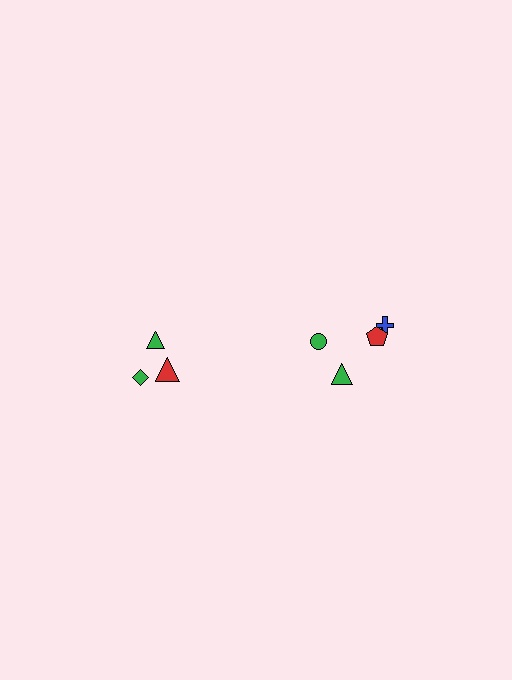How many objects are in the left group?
There are 3 objects.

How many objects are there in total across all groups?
There are 8 objects.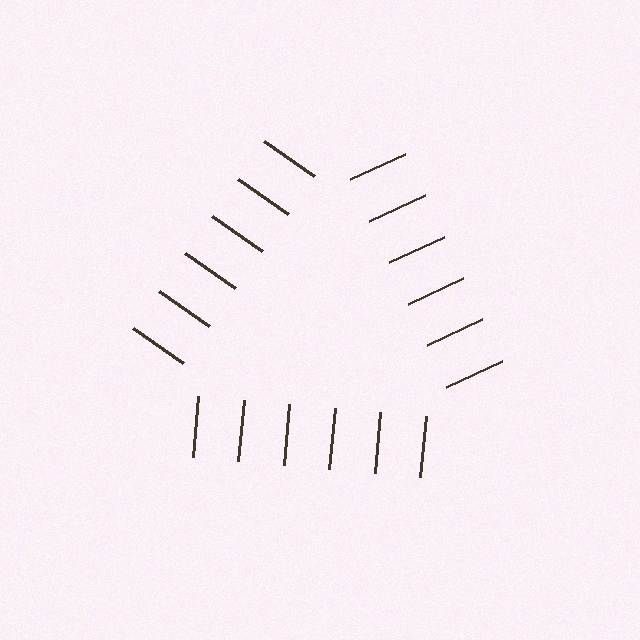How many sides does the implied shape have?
3 sides — the line-ends trace a triangle.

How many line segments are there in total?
18 — 6 along each of the 3 edges.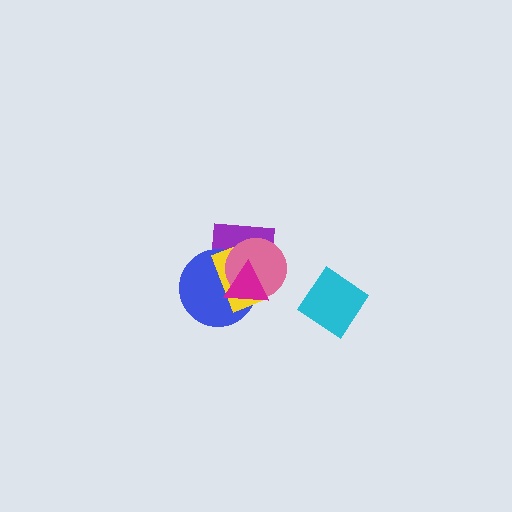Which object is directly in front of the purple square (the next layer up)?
The blue circle is directly in front of the purple square.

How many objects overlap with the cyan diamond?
0 objects overlap with the cyan diamond.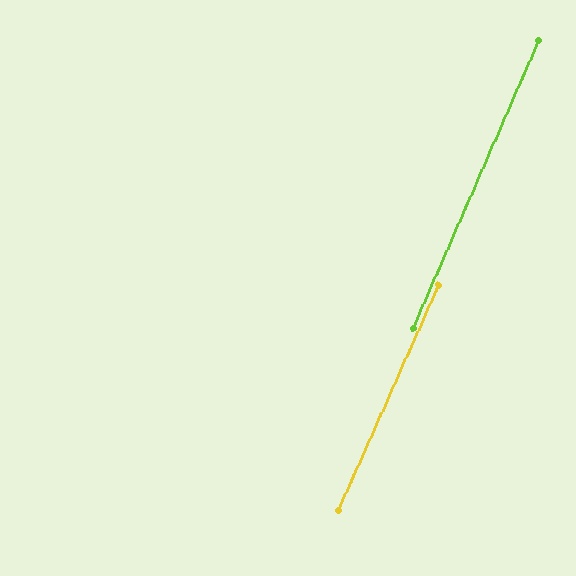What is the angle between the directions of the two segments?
Approximately 0 degrees.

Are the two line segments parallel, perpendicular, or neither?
Parallel — their directions differ by only 0.5°.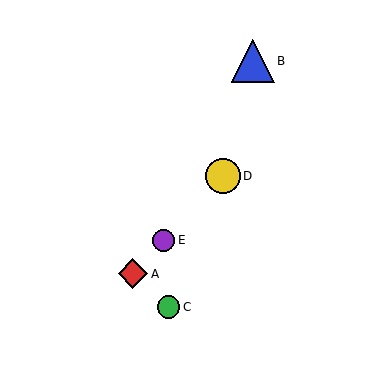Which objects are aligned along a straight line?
Objects A, D, E are aligned along a straight line.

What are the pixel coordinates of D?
Object D is at (223, 176).